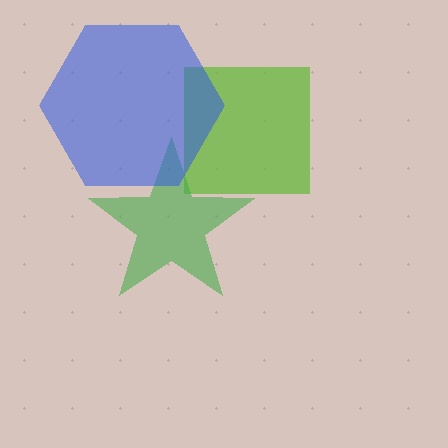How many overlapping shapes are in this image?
There are 3 overlapping shapes in the image.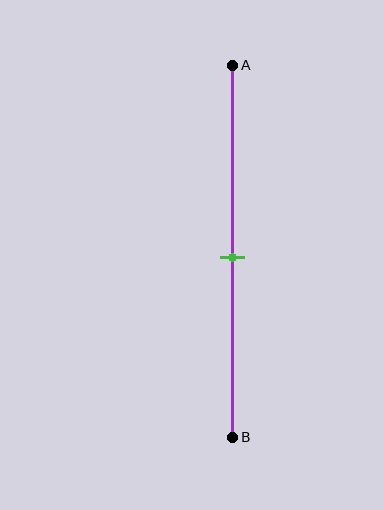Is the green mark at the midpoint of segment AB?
Yes, the mark is approximately at the midpoint.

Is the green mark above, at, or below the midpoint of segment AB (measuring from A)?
The green mark is approximately at the midpoint of segment AB.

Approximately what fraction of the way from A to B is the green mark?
The green mark is approximately 50% of the way from A to B.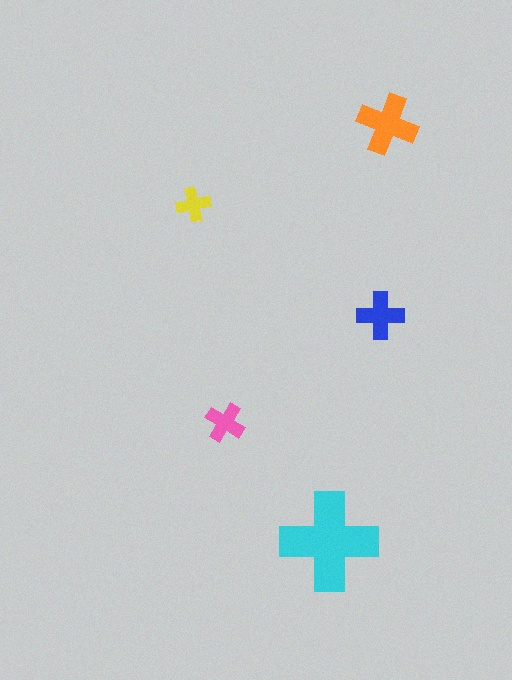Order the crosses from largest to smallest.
the cyan one, the orange one, the blue one, the pink one, the yellow one.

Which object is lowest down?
The cyan cross is bottommost.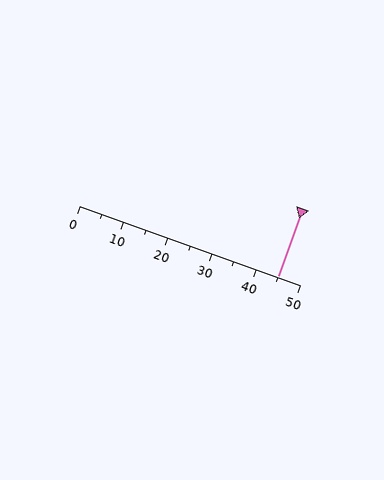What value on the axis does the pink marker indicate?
The marker indicates approximately 45.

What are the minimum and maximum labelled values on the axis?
The axis runs from 0 to 50.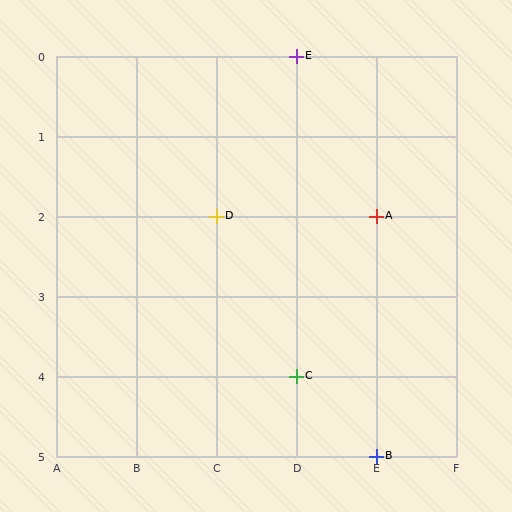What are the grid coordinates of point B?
Point B is at grid coordinates (E, 5).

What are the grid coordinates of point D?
Point D is at grid coordinates (C, 2).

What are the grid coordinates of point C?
Point C is at grid coordinates (D, 4).